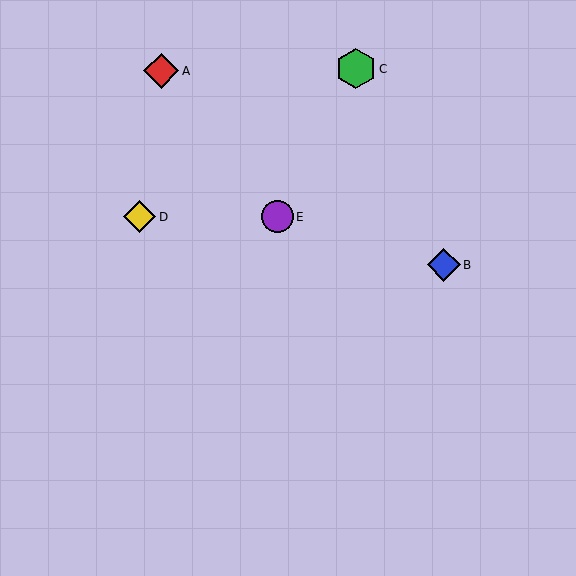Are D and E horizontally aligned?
Yes, both are at y≈217.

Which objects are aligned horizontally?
Objects D, E are aligned horizontally.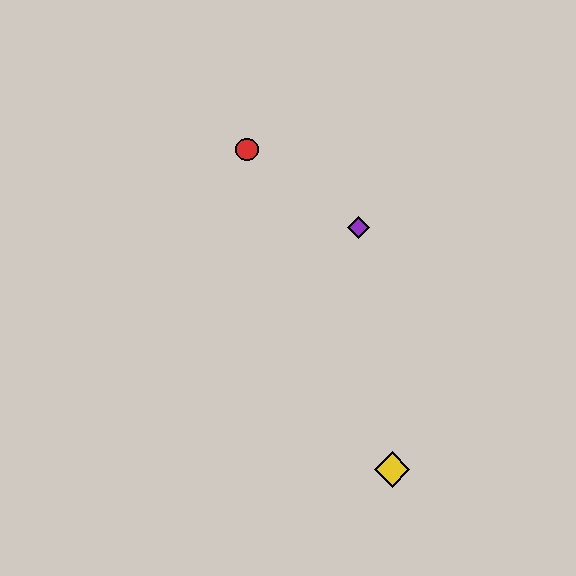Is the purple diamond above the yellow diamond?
Yes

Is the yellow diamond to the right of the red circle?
Yes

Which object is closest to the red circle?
The purple diamond is closest to the red circle.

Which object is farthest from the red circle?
The yellow diamond is farthest from the red circle.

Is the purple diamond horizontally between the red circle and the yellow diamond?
Yes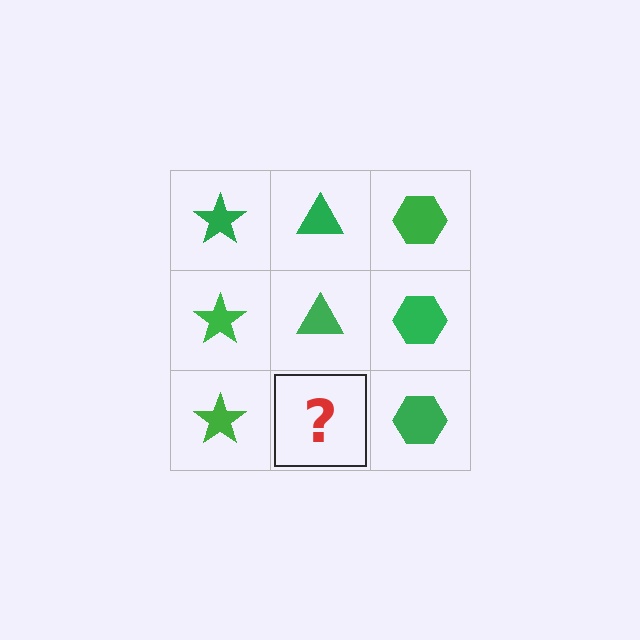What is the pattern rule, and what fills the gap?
The rule is that each column has a consistent shape. The gap should be filled with a green triangle.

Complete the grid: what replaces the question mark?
The question mark should be replaced with a green triangle.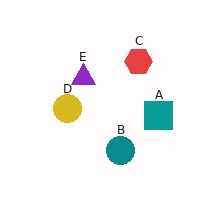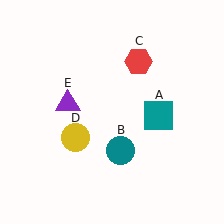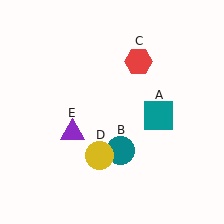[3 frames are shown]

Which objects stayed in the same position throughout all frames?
Teal square (object A) and teal circle (object B) and red hexagon (object C) remained stationary.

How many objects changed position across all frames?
2 objects changed position: yellow circle (object D), purple triangle (object E).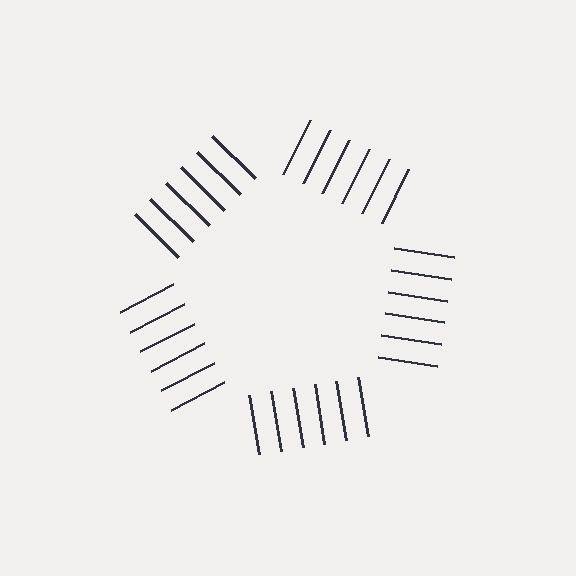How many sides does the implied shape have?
5 sides — the line-ends trace a pentagon.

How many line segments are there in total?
30 — 6 along each of the 5 edges.